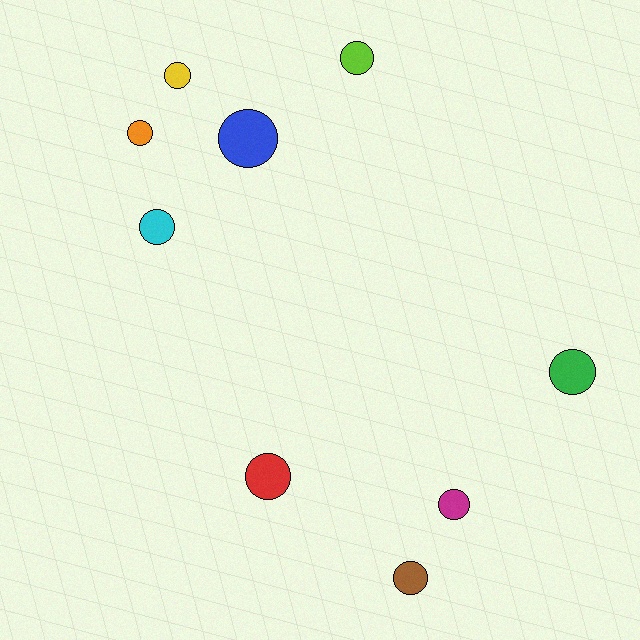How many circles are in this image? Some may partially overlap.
There are 9 circles.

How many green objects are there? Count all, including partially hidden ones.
There is 1 green object.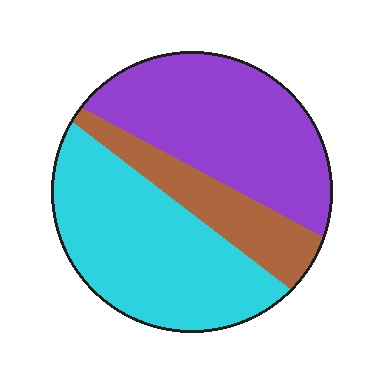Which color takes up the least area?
Brown, at roughly 20%.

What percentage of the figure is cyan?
Cyan covers roughly 40% of the figure.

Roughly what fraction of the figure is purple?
Purple covers about 40% of the figure.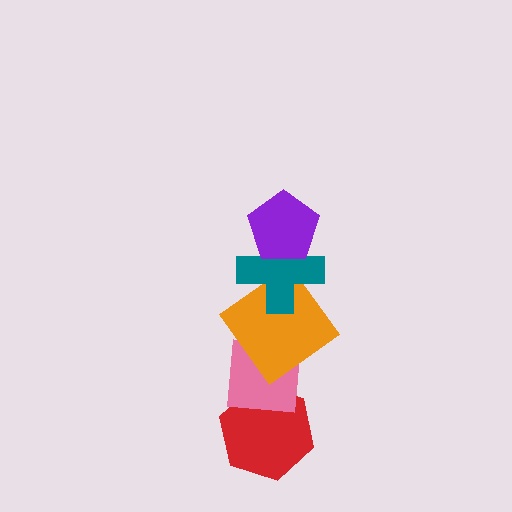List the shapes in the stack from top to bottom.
From top to bottom: the purple pentagon, the teal cross, the orange diamond, the pink square, the red hexagon.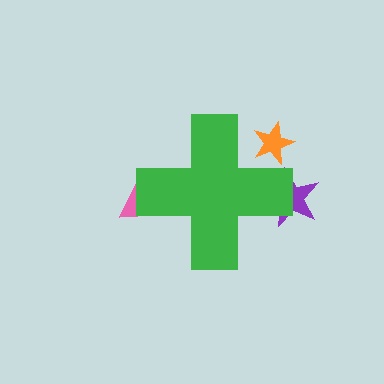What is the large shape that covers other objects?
A green cross.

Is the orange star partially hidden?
Yes, the orange star is partially hidden behind the green cross.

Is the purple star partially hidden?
Yes, the purple star is partially hidden behind the green cross.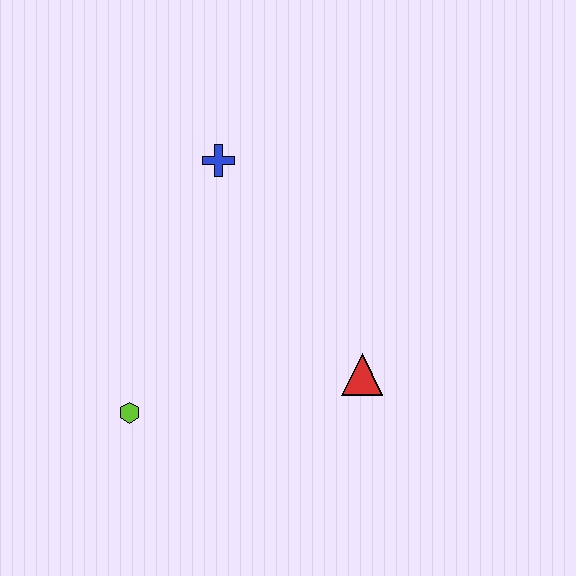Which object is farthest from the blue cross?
The lime hexagon is farthest from the blue cross.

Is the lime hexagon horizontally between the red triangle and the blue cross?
No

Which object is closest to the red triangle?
The lime hexagon is closest to the red triangle.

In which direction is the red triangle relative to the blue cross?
The red triangle is below the blue cross.